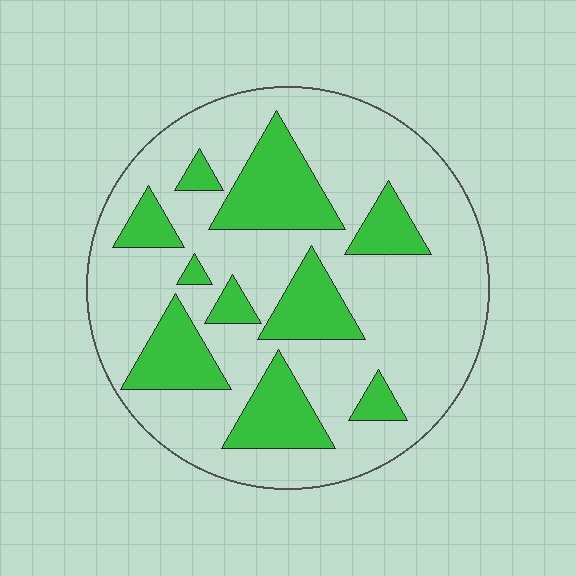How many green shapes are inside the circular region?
10.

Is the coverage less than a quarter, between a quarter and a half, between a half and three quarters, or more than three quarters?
Between a quarter and a half.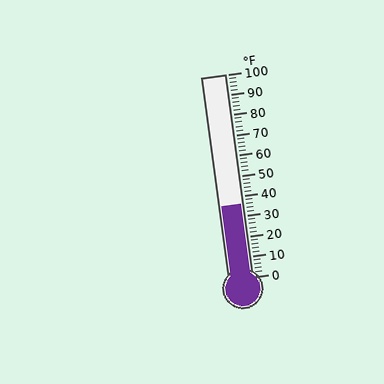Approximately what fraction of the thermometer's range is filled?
The thermometer is filled to approximately 35% of its range.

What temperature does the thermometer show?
The thermometer shows approximately 36°F.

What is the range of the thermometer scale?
The thermometer scale ranges from 0°F to 100°F.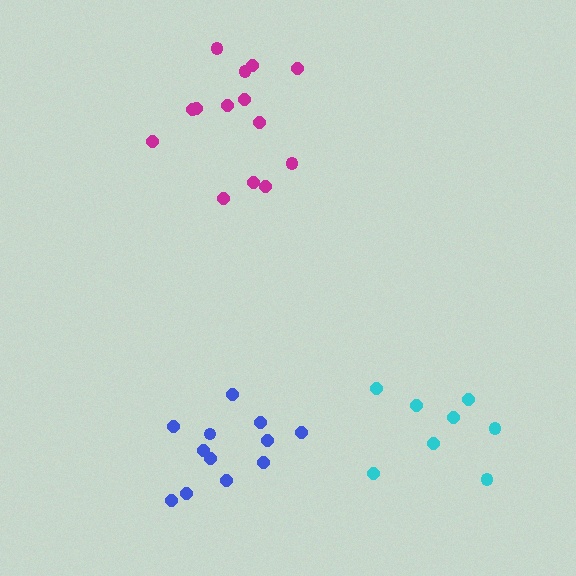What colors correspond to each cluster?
The clusters are colored: magenta, cyan, blue.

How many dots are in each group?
Group 1: 14 dots, Group 2: 8 dots, Group 3: 12 dots (34 total).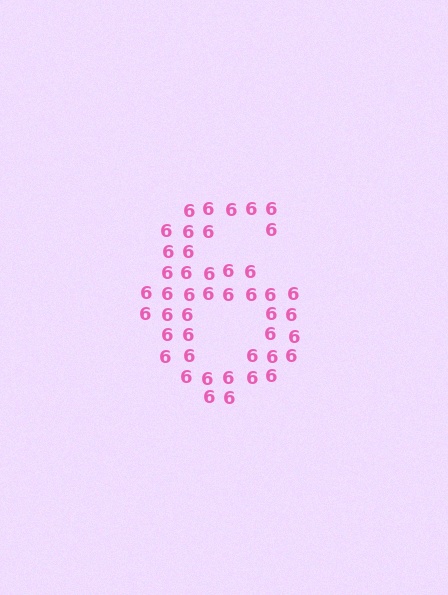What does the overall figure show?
The overall figure shows the digit 6.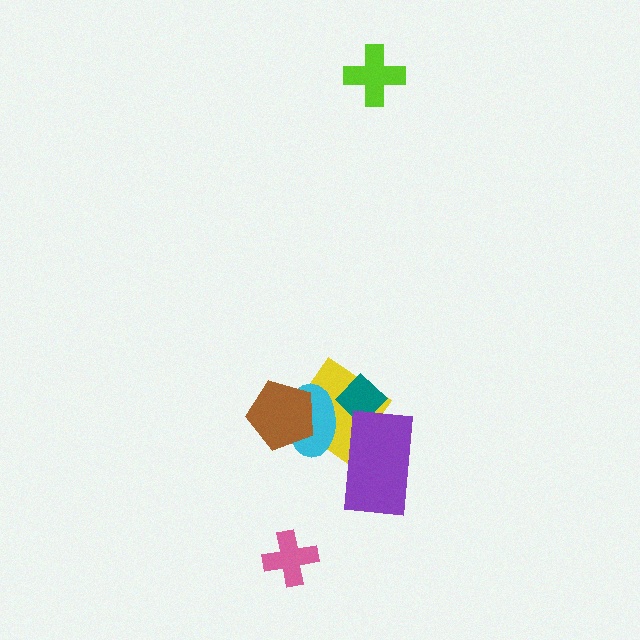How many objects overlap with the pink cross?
0 objects overlap with the pink cross.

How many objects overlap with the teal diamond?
3 objects overlap with the teal diamond.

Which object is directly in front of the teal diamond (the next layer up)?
The cyan ellipse is directly in front of the teal diamond.